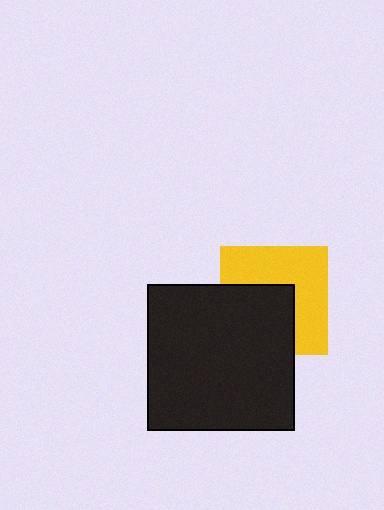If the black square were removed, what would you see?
You would see the complete yellow square.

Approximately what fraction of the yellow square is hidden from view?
Roughly 46% of the yellow square is hidden behind the black square.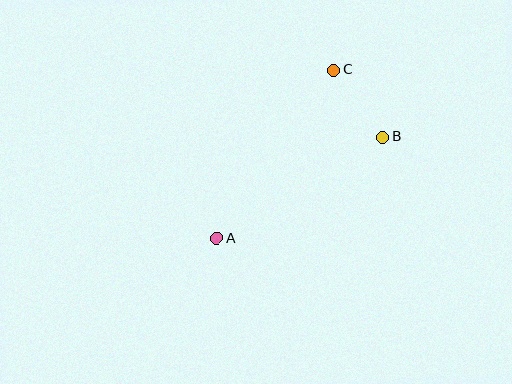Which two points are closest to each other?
Points B and C are closest to each other.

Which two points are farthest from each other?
Points A and C are farthest from each other.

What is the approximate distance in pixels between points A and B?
The distance between A and B is approximately 195 pixels.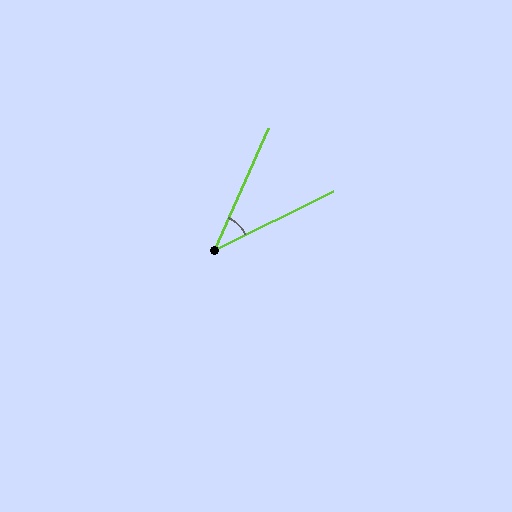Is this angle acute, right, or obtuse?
It is acute.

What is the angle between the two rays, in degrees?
Approximately 40 degrees.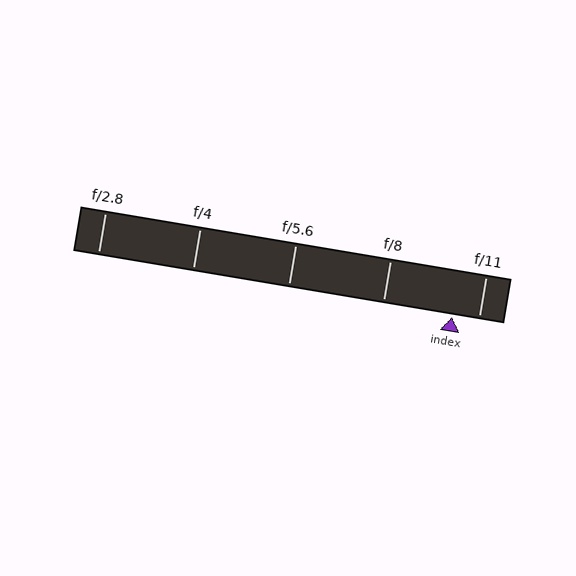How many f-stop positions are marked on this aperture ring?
There are 5 f-stop positions marked.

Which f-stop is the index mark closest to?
The index mark is closest to f/11.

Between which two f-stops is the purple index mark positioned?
The index mark is between f/8 and f/11.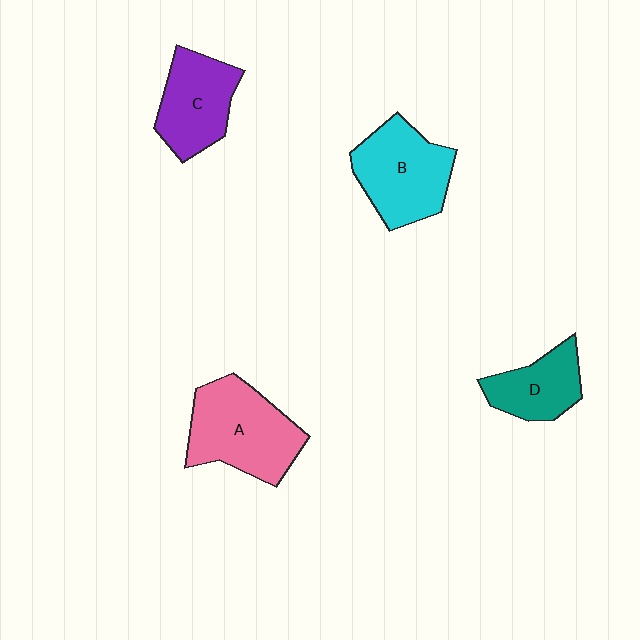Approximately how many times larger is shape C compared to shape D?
Approximately 1.2 times.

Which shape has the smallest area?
Shape D (teal).